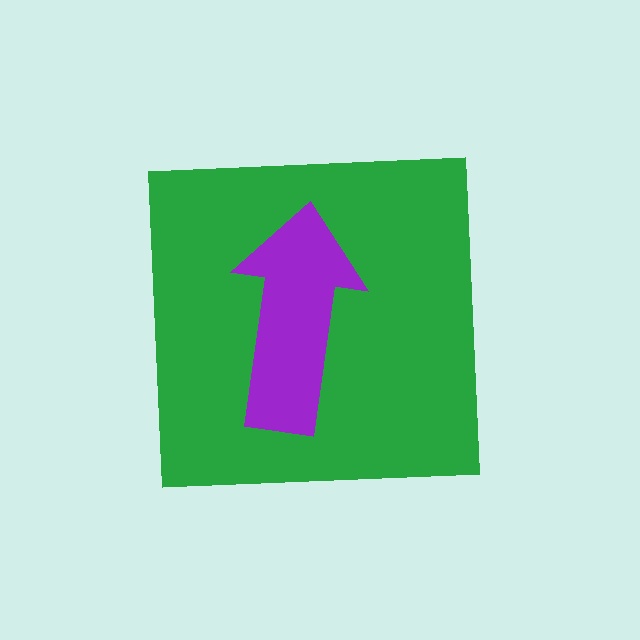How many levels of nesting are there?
2.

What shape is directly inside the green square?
The purple arrow.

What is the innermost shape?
The purple arrow.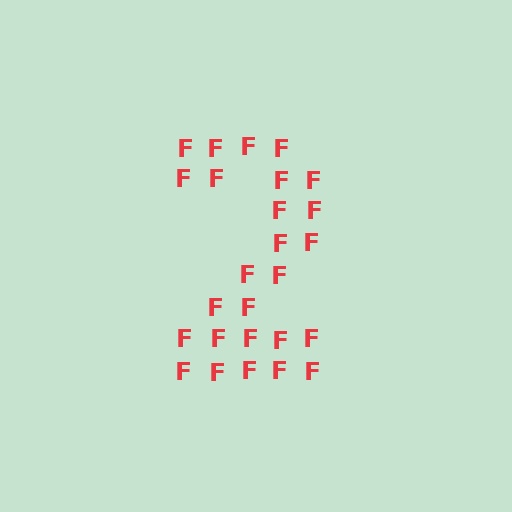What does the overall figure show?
The overall figure shows the digit 2.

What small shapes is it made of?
It is made of small letter F's.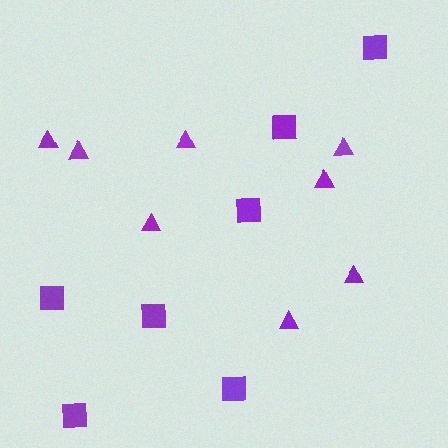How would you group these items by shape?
There are 2 groups: one group of triangles (8) and one group of squares (7).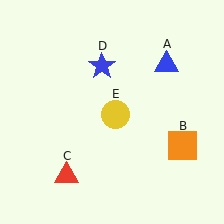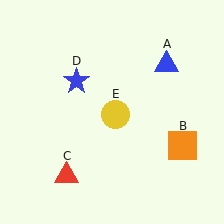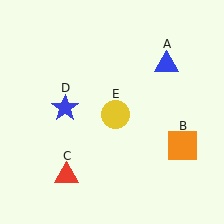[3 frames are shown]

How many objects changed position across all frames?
1 object changed position: blue star (object D).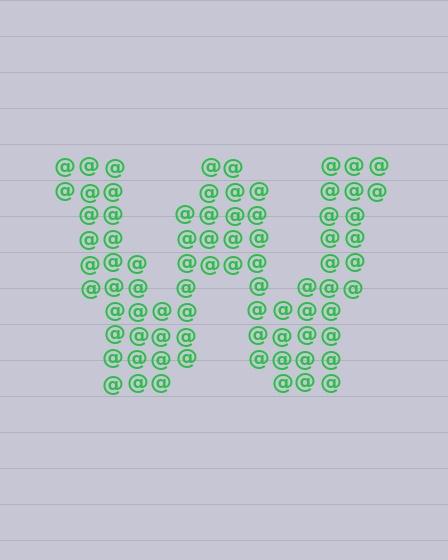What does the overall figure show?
The overall figure shows the letter W.